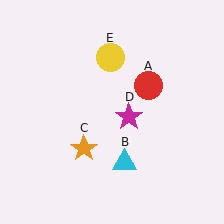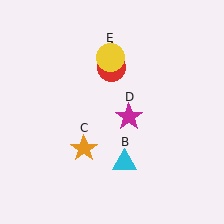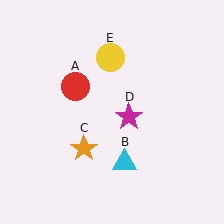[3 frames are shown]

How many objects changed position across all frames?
1 object changed position: red circle (object A).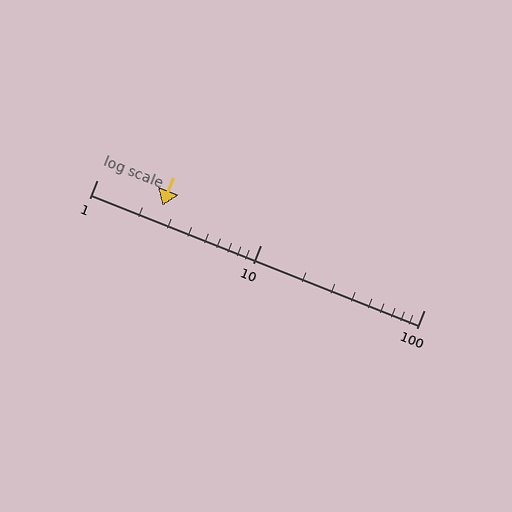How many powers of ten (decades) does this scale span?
The scale spans 2 decades, from 1 to 100.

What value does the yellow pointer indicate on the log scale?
The pointer indicates approximately 2.5.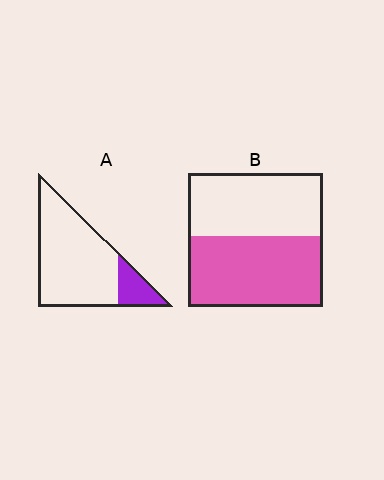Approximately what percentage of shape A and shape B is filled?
A is approximately 15% and B is approximately 55%.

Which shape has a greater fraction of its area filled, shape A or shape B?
Shape B.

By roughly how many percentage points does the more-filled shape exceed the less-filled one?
By roughly 35 percentage points (B over A).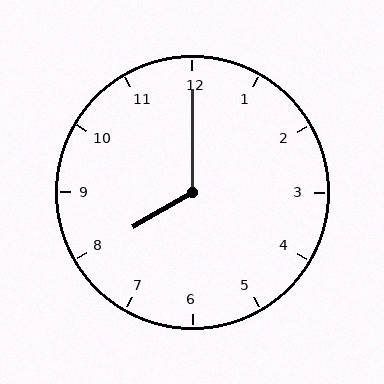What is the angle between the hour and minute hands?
Approximately 120 degrees.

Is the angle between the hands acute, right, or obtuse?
It is obtuse.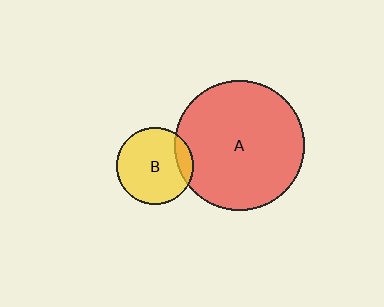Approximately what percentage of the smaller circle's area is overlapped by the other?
Approximately 15%.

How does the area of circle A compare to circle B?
Approximately 2.9 times.